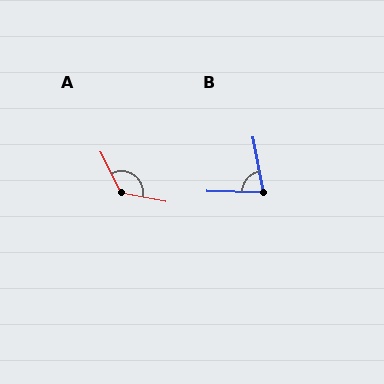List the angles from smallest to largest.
B (78°), A (127°).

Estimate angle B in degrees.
Approximately 78 degrees.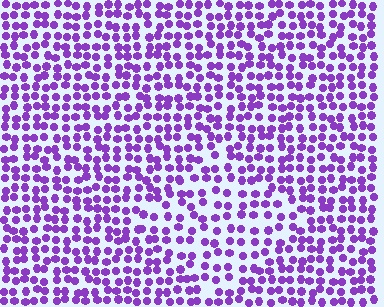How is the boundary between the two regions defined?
The boundary is defined by a change in element density (approximately 1.5x ratio). All elements are the same color, size, and shape.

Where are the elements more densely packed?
The elements are more densely packed outside the diamond boundary.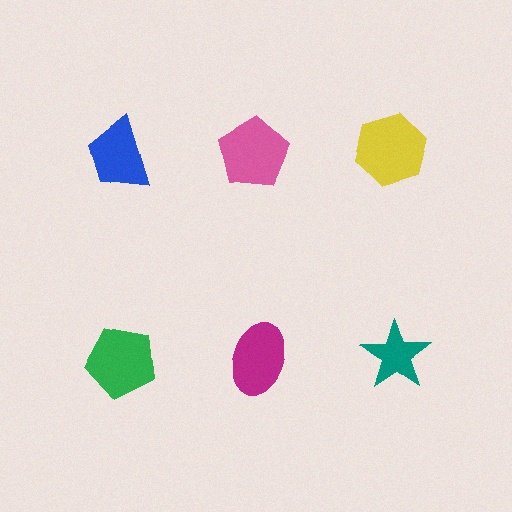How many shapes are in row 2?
3 shapes.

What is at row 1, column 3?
A yellow hexagon.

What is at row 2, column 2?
A magenta ellipse.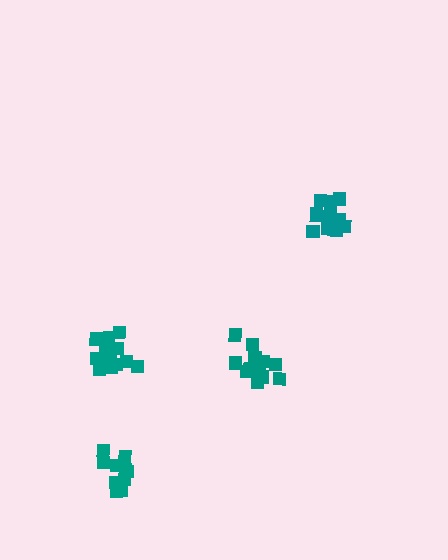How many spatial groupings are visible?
There are 4 spatial groupings.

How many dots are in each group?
Group 1: 16 dots, Group 2: 16 dots, Group 3: 11 dots, Group 4: 15 dots (58 total).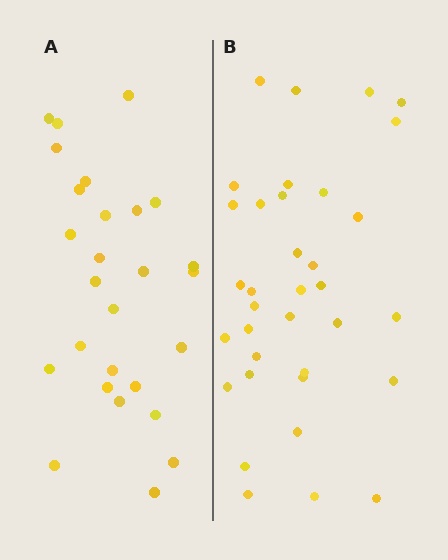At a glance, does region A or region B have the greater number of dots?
Region B (the right region) has more dots.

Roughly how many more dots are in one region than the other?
Region B has roughly 8 or so more dots than region A.